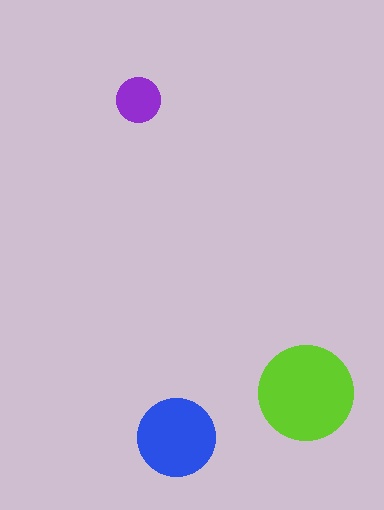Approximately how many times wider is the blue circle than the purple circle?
About 1.5 times wider.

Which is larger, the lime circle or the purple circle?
The lime one.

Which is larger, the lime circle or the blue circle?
The lime one.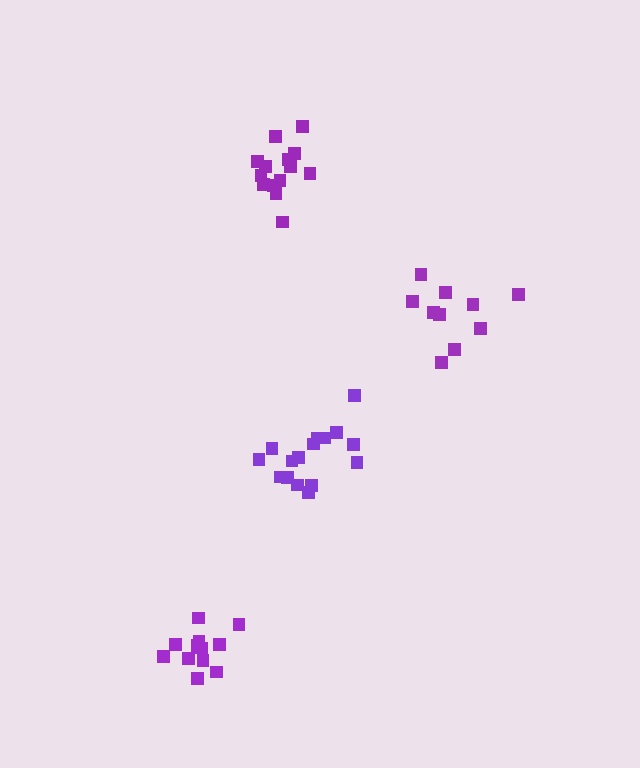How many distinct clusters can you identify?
There are 4 distinct clusters.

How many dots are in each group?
Group 1: 10 dots, Group 2: 14 dots, Group 3: 12 dots, Group 4: 16 dots (52 total).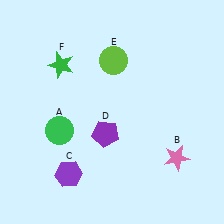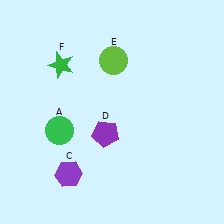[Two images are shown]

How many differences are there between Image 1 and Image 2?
There is 1 difference between the two images.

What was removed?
The pink star (B) was removed in Image 2.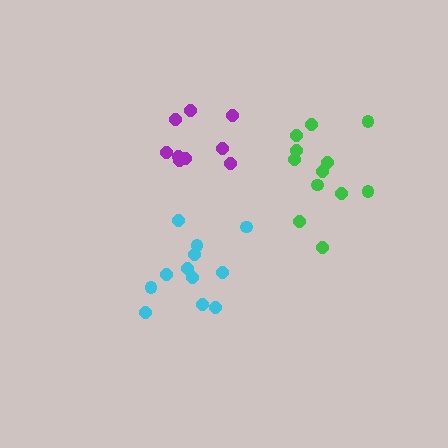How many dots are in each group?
Group 1: 12 dots, Group 2: 12 dots, Group 3: 9 dots (33 total).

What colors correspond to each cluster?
The clusters are colored: green, cyan, purple.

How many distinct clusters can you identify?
There are 3 distinct clusters.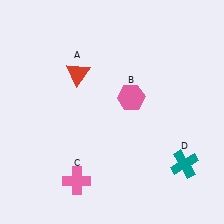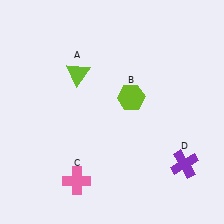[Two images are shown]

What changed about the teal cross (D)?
In Image 1, D is teal. In Image 2, it changed to purple.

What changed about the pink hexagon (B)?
In Image 1, B is pink. In Image 2, it changed to lime.